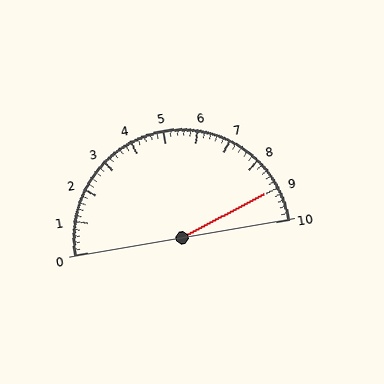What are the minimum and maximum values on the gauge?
The gauge ranges from 0 to 10.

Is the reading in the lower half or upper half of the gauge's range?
The reading is in the upper half of the range (0 to 10).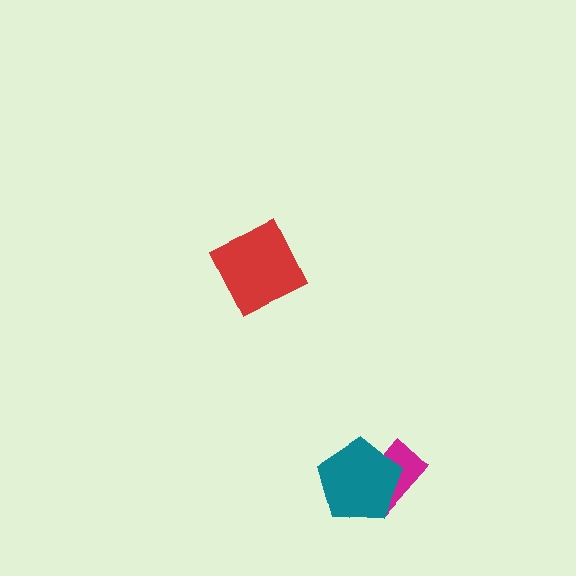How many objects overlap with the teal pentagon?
1 object overlaps with the teal pentagon.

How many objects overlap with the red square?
0 objects overlap with the red square.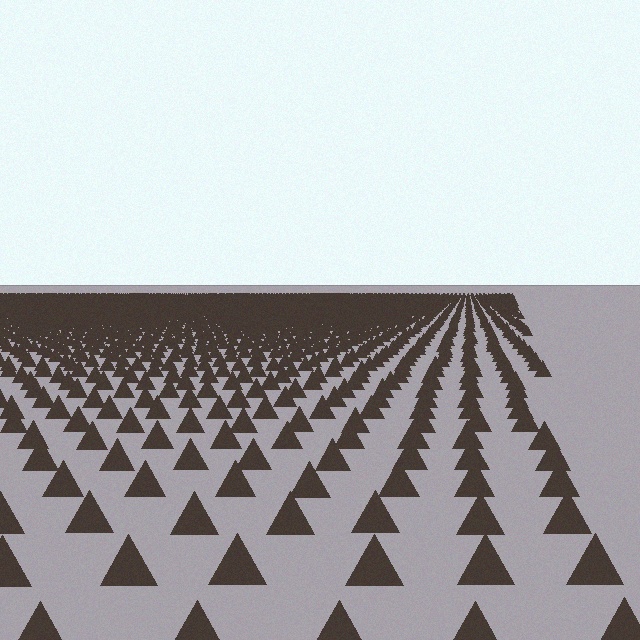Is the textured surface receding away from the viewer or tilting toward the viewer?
The surface is receding away from the viewer. Texture elements get smaller and denser toward the top.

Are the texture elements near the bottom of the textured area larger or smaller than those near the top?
Larger. Near the bottom, elements are closer to the viewer and appear at a bigger on-screen size.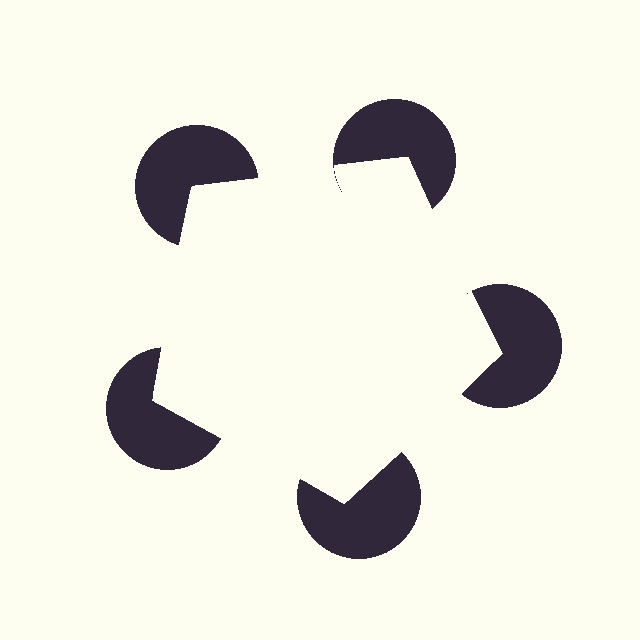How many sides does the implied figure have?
5 sides.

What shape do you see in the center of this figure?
An illusory pentagon — its edges are inferred from the aligned wedge cuts in the pac-man discs, not physically drawn.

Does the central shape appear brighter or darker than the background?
It typically appears slightly brighter than the background, even though no actual brightness change is drawn.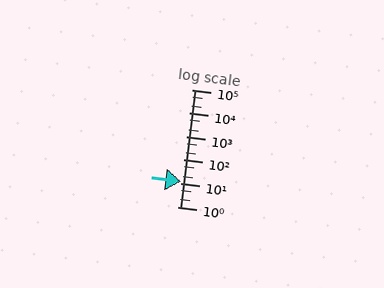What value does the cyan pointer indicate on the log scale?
The pointer indicates approximately 12.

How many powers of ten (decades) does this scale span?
The scale spans 5 decades, from 1 to 100000.